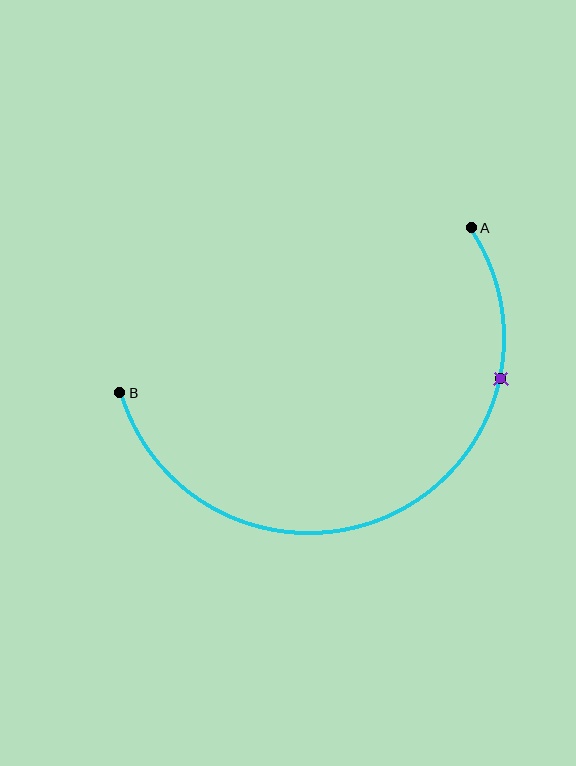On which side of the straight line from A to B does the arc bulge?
The arc bulges below the straight line connecting A and B.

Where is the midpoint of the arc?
The arc midpoint is the point on the curve farthest from the straight line joining A and B. It sits below that line.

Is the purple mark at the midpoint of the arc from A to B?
No. The purple mark lies on the arc but is closer to endpoint A. The arc midpoint would be at the point on the curve equidistant along the arc from both A and B.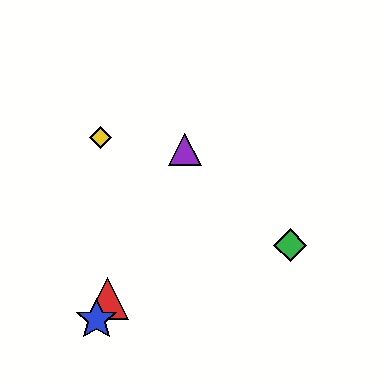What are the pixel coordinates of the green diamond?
The green diamond is at (290, 245).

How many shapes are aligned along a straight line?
3 shapes (the red triangle, the blue star, the purple triangle) are aligned along a straight line.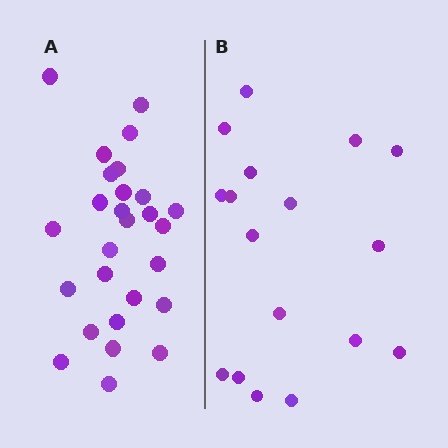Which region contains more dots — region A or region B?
Region A (the left region) has more dots.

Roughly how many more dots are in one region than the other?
Region A has roughly 10 or so more dots than region B.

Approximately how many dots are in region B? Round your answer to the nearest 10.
About 20 dots. (The exact count is 17, which rounds to 20.)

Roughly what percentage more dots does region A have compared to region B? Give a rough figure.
About 60% more.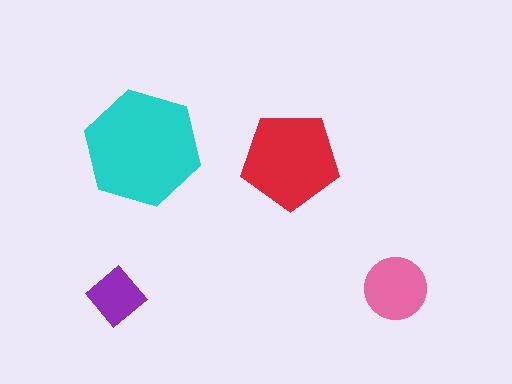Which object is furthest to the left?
The purple diamond is leftmost.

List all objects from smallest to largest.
The purple diamond, the pink circle, the red pentagon, the cyan hexagon.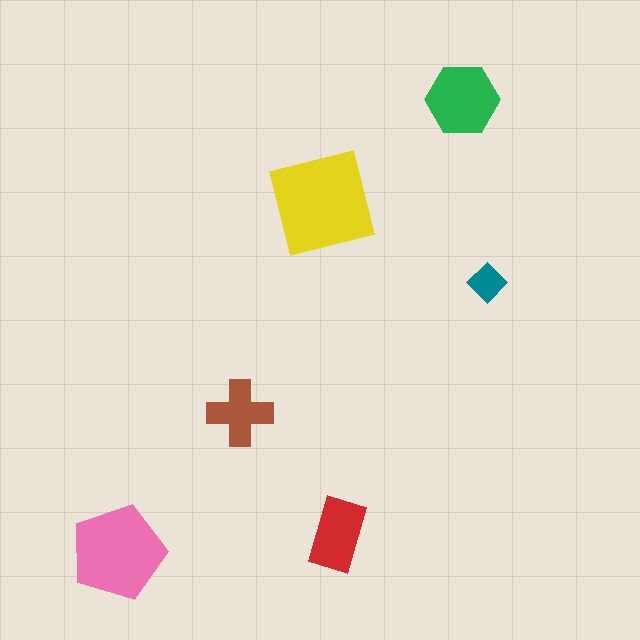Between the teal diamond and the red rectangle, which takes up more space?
The red rectangle.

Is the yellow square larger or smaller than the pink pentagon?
Larger.